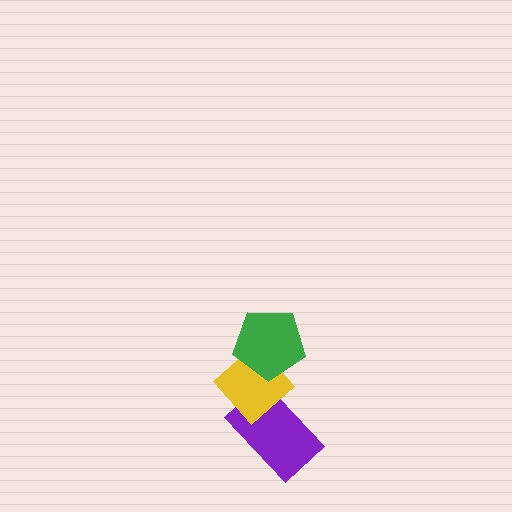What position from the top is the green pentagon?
The green pentagon is 1st from the top.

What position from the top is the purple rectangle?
The purple rectangle is 3rd from the top.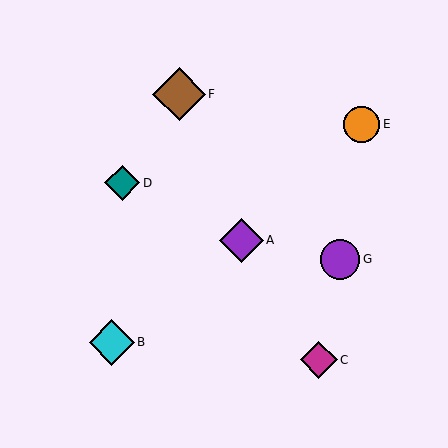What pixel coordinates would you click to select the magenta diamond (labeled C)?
Click at (319, 360) to select the magenta diamond C.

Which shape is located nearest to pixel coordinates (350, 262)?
The purple circle (labeled G) at (340, 259) is nearest to that location.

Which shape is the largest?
The brown diamond (labeled F) is the largest.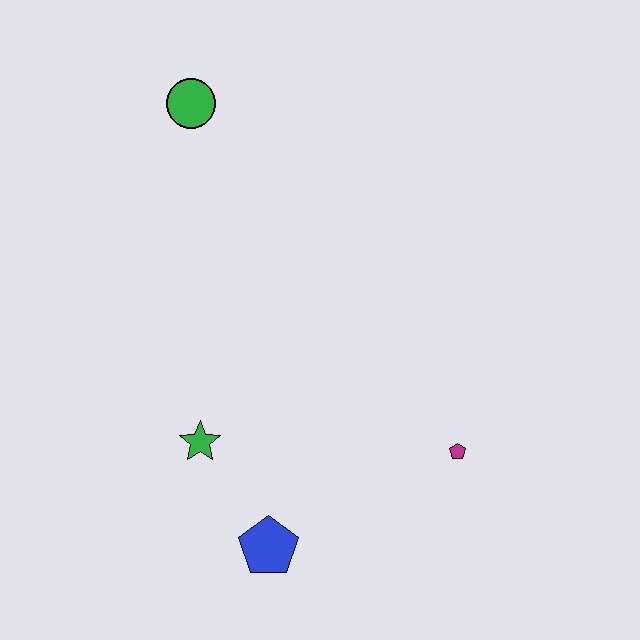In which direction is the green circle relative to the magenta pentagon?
The green circle is above the magenta pentagon.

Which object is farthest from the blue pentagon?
The green circle is farthest from the blue pentagon.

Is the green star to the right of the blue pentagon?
No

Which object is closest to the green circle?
The green star is closest to the green circle.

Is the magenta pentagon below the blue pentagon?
No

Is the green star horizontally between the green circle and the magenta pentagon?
Yes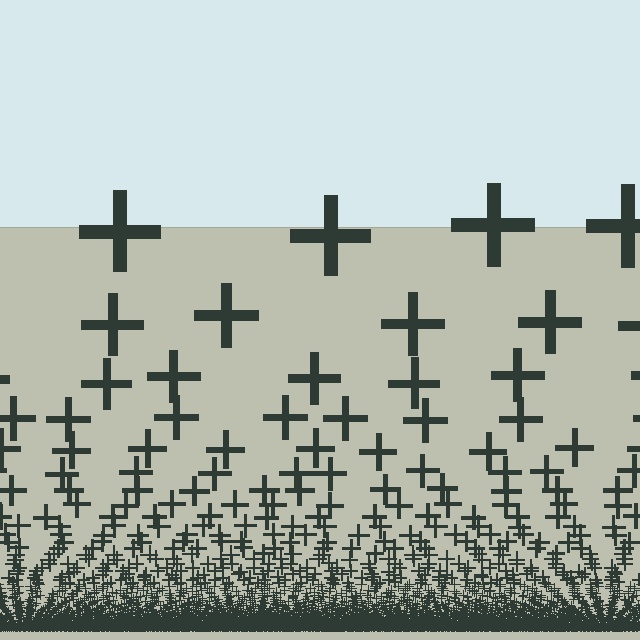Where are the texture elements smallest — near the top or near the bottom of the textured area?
Near the bottom.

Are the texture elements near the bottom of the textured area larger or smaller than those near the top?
Smaller. The gradient is inverted — elements near the bottom are smaller and denser.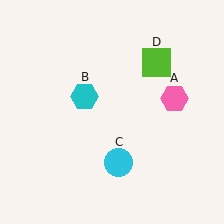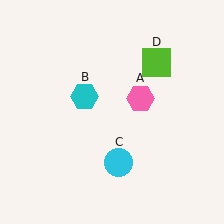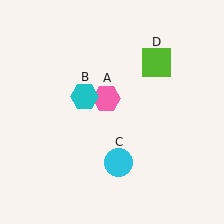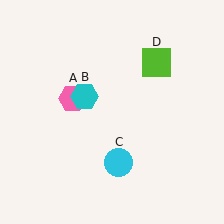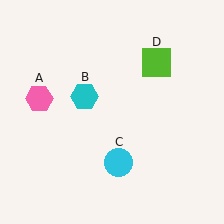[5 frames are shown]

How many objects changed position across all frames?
1 object changed position: pink hexagon (object A).